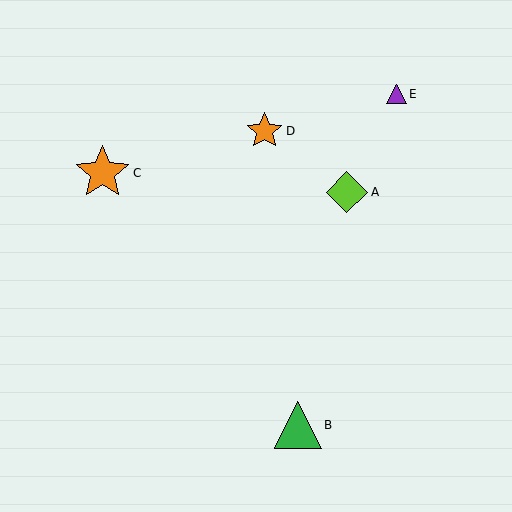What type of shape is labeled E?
Shape E is a purple triangle.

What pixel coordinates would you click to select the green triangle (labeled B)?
Click at (298, 425) to select the green triangle B.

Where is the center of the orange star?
The center of the orange star is at (103, 173).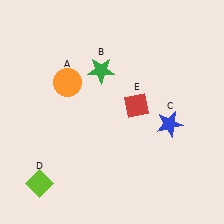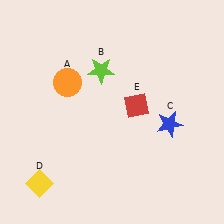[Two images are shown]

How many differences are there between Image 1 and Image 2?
There are 2 differences between the two images.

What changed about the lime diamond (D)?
In Image 1, D is lime. In Image 2, it changed to yellow.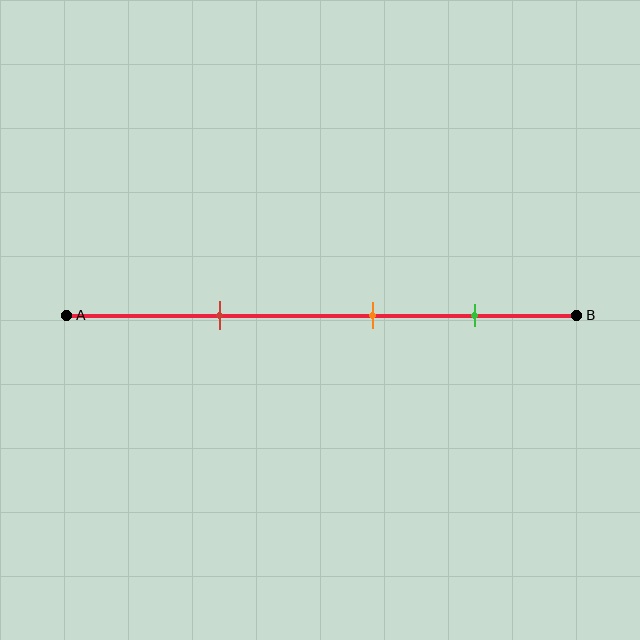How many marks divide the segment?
There are 3 marks dividing the segment.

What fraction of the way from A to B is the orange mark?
The orange mark is approximately 60% (0.6) of the way from A to B.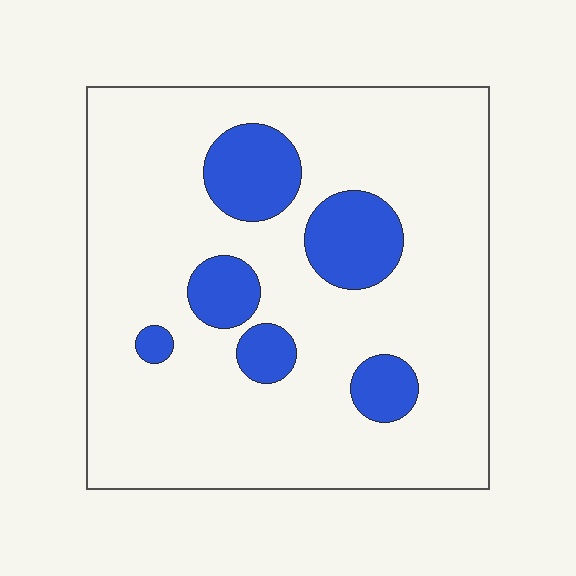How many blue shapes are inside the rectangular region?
6.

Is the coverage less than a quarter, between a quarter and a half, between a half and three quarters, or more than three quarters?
Less than a quarter.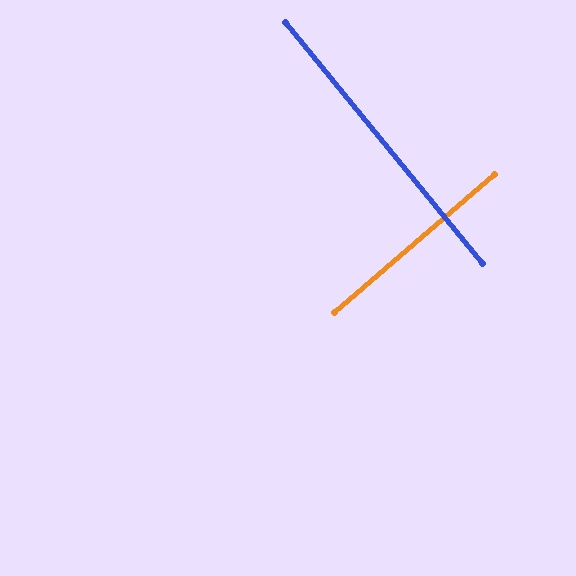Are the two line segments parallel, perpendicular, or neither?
Perpendicular — they meet at approximately 89°.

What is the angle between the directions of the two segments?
Approximately 89 degrees.